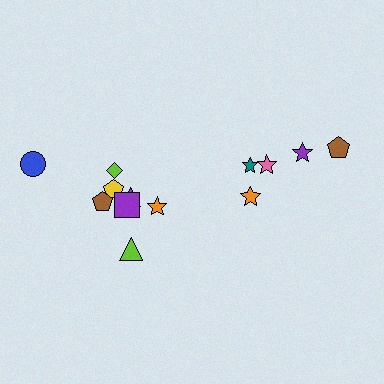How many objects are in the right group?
There are 5 objects.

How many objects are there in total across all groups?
There are 13 objects.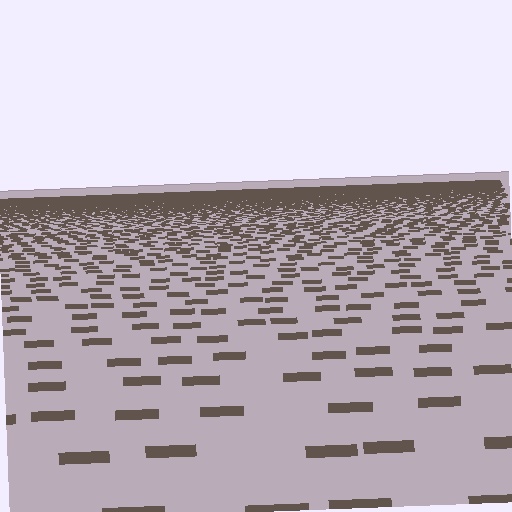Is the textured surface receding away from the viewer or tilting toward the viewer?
The surface is receding away from the viewer. Texture elements get smaller and denser toward the top.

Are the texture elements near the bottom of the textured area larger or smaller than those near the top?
Larger. Near the bottom, elements are closer to the viewer and appear at a bigger on-screen size.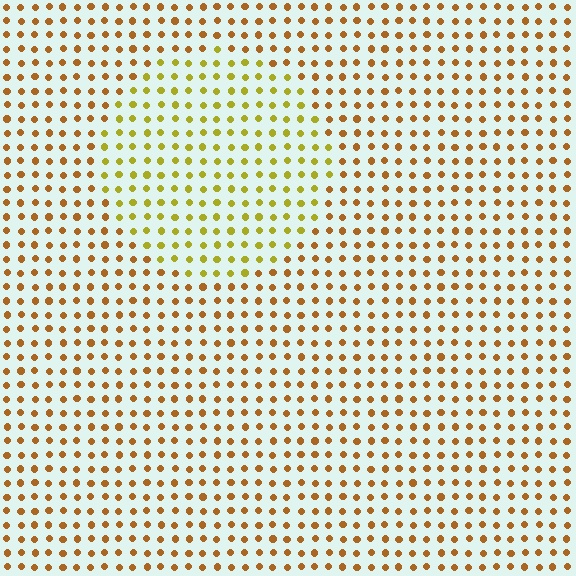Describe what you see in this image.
The image is filled with small brown elements in a uniform arrangement. A circle-shaped region is visible where the elements are tinted to a slightly different hue, forming a subtle color boundary.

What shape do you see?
I see a circle.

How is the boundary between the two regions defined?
The boundary is defined purely by a slight shift in hue (about 31 degrees). Spacing, size, and orientation are identical on both sides.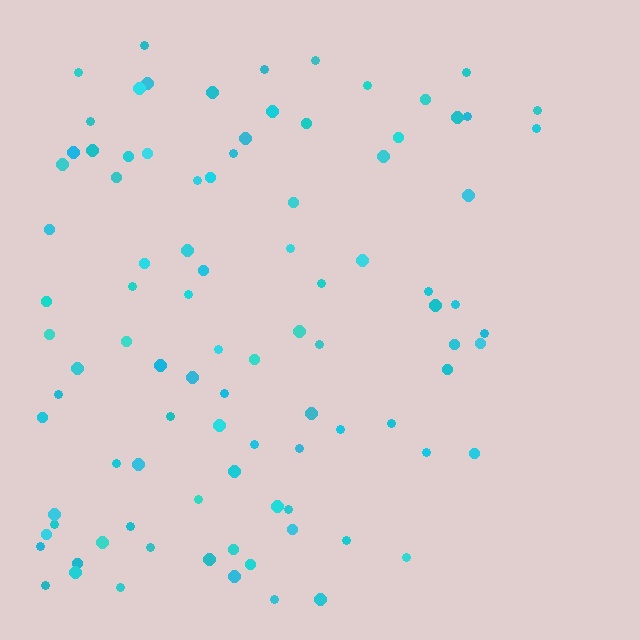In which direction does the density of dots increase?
From right to left, with the left side densest.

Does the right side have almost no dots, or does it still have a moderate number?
Still a moderate number, just noticeably fewer than the left.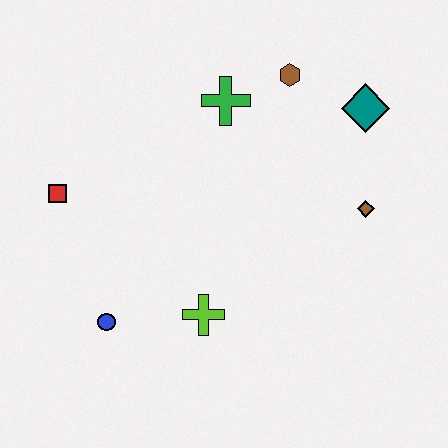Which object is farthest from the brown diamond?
The red square is farthest from the brown diamond.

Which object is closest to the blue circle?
The lime cross is closest to the blue circle.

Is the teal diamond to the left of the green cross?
No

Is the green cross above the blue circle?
Yes